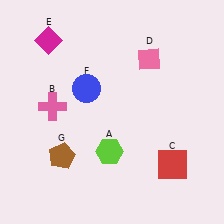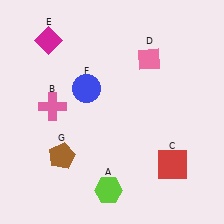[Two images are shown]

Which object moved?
The lime hexagon (A) moved down.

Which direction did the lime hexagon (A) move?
The lime hexagon (A) moved down.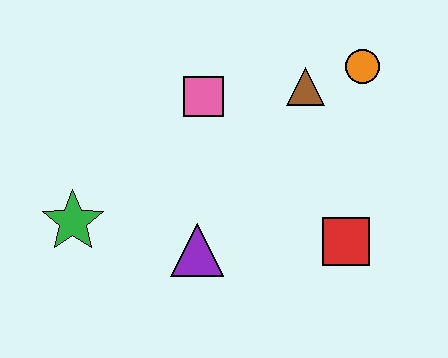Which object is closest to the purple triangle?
The green star is closest to the purple triangle.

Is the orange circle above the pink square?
Yes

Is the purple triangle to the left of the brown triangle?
Yes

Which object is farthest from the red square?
The green star is farthest from the red square.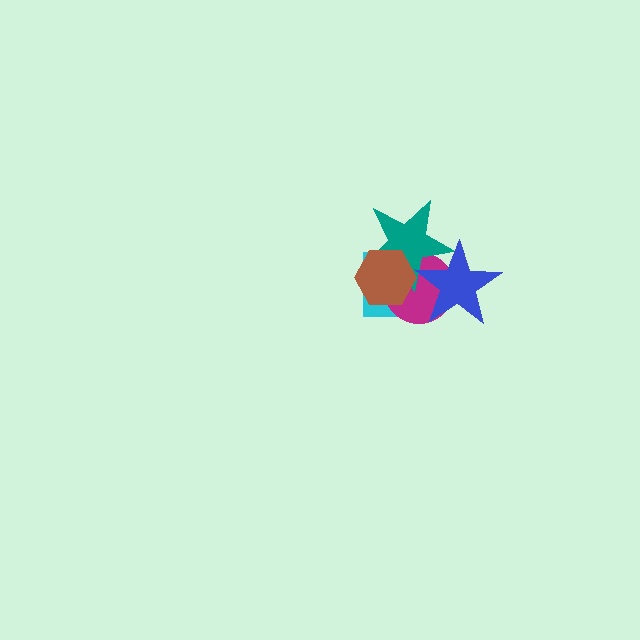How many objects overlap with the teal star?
4 objects overlap with the teal star.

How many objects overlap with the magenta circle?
4 objects overlap with the magenta circle.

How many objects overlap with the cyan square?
4 objects overlap with the cyan square.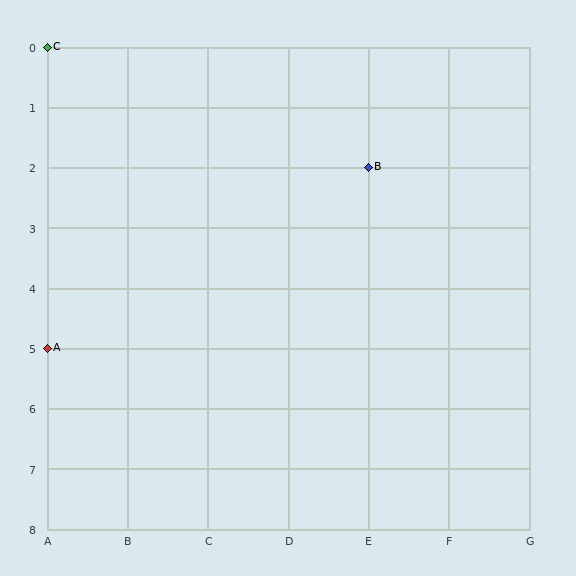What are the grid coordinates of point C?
Point C is at grid coordinates (A, 0).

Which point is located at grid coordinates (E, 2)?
Point B is at (E, 2).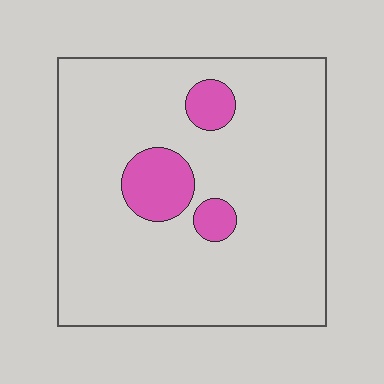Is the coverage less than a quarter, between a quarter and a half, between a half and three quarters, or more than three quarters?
Less than a quarter.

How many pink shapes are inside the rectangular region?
3.